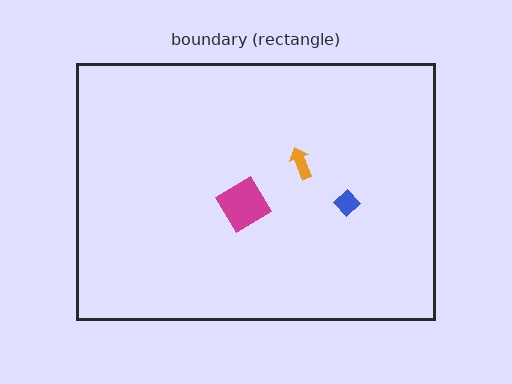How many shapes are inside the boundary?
3 inside, 0 outside.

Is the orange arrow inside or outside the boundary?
Inside.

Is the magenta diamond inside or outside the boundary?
Inside.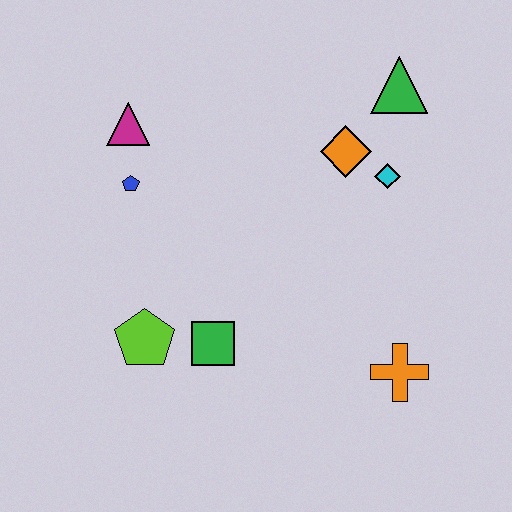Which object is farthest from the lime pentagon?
The green triangle is farthest from the lime pentagon.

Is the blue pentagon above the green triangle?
No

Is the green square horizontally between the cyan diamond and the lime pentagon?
Yes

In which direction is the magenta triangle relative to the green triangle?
The magenta triangle is to the left of the green triangle.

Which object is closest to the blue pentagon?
The magenta triangle is closest to the blue pentagon.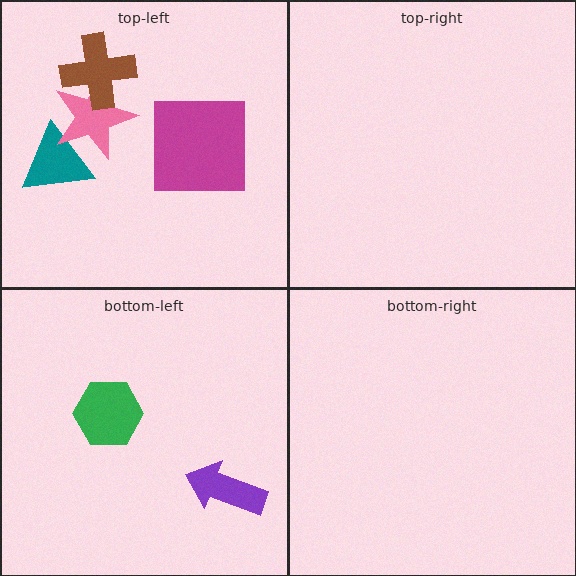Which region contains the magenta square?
The top-left region.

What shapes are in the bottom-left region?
The green hexagon, the purple arrow.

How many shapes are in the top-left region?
4.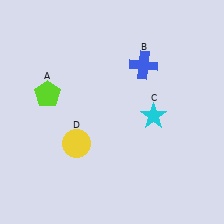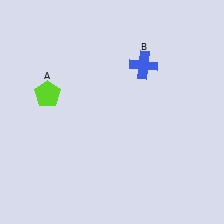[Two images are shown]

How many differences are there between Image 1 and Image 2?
There are 2 differences between the two images.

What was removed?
The yellow circle (D), the cyan star (C) were removed in Image 2.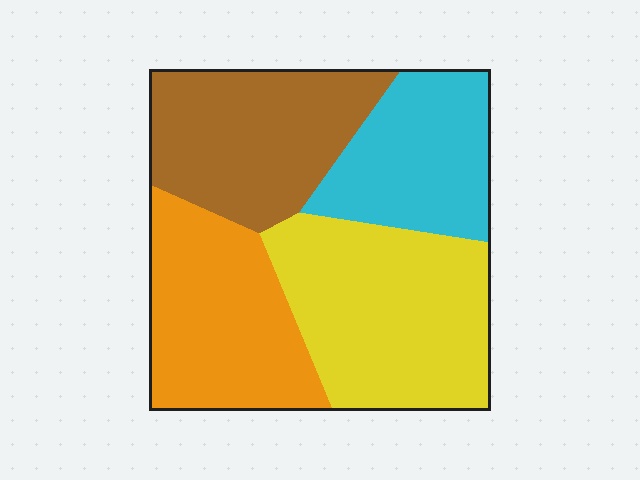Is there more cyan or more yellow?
Yellow.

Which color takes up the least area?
Cyan, at roughly 20%.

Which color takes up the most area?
Yellow, at roughly 30%.